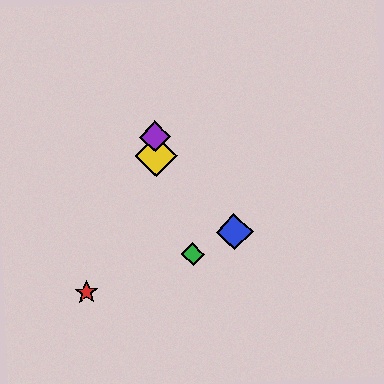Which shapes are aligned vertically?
The yellow diamond, the purple diamond are aligned vertically.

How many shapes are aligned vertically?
2 shapes (the yellow diamond, the purple diamond) are aligned vertically.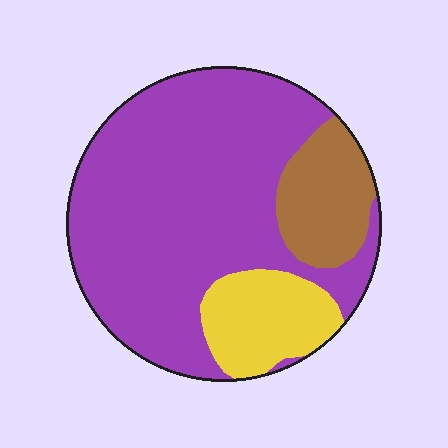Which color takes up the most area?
Purple, at roughly 70%.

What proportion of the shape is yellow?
Yellow covers about 15% of the shape.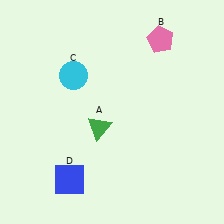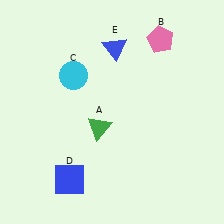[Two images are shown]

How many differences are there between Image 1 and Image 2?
There is 1 difference between the two images.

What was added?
A blue triangle (E) was added in Image 2.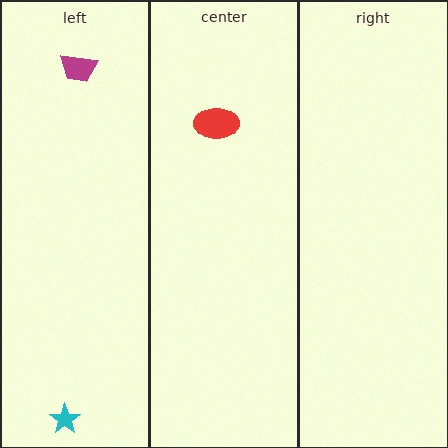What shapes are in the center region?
The red ellipse.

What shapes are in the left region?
The cyan star, the magenta trapezoid.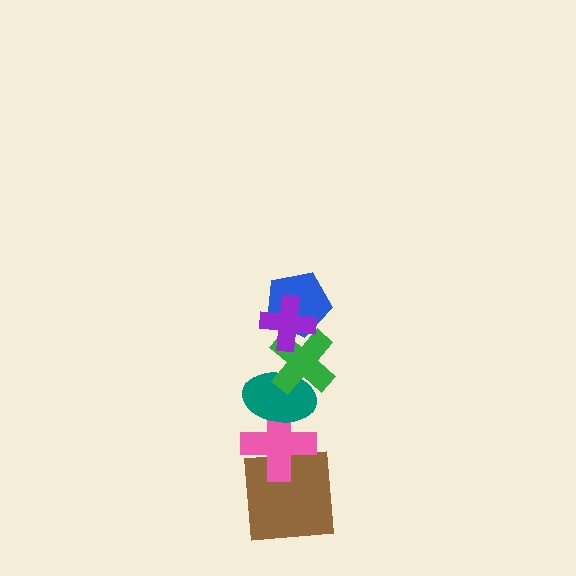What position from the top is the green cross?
The green cross is 3rd from the top.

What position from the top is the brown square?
The brown square is 6th from the top.